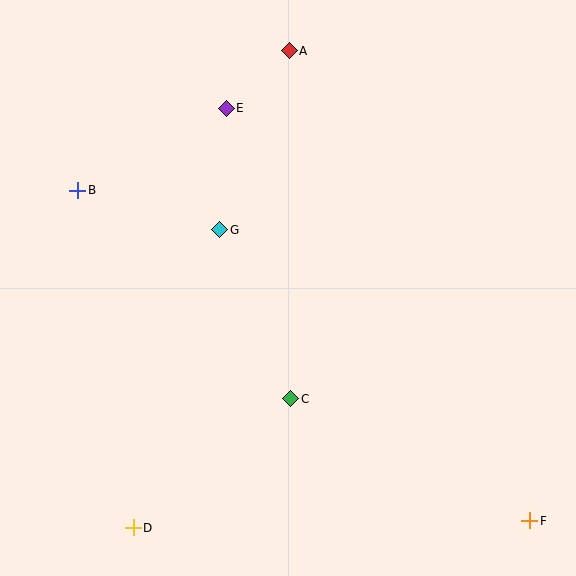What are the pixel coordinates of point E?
Point E is at (226, 108).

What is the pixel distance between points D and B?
The distance between D and B is 342 pixels.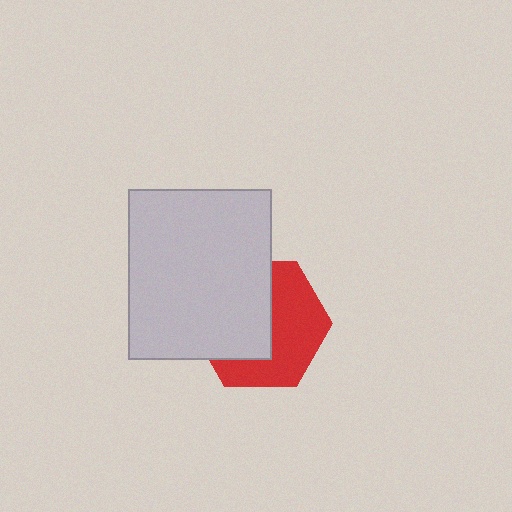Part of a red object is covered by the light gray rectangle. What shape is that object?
It is a hexagon.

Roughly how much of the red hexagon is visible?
About half of it is visible (roughly 51%).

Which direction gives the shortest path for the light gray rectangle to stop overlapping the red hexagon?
Moving toward the upper-left gives the shortest separation.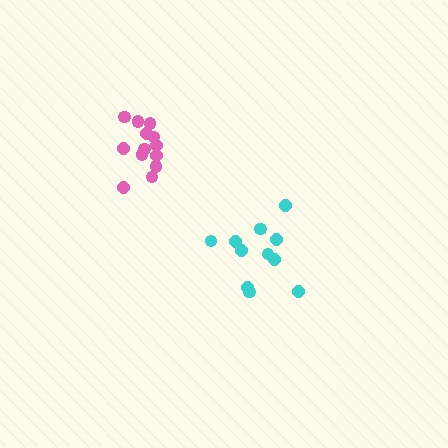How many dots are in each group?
Group 1: 11 dots, Group 2: 13 dots (24 total).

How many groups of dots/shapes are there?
There are 2 groups.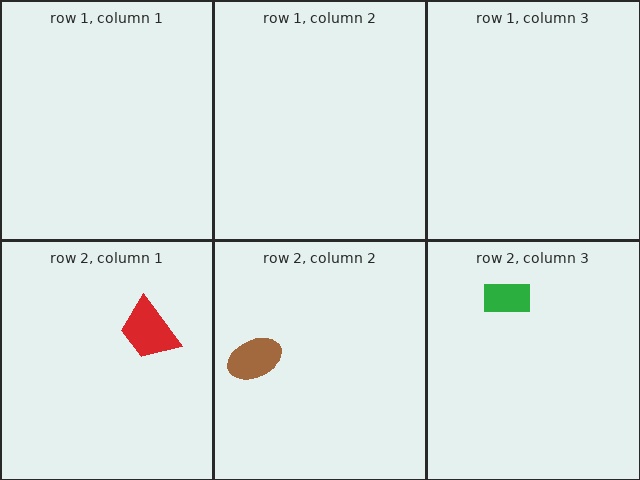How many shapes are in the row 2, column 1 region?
1.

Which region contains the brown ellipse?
The row 2, column 2 region.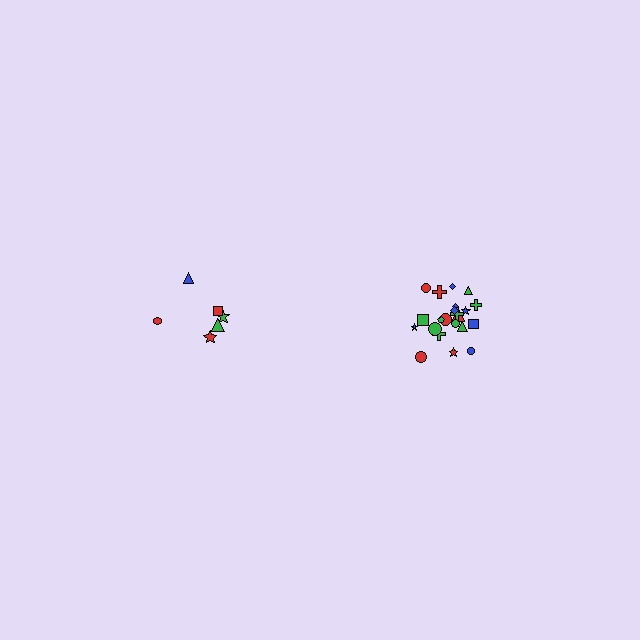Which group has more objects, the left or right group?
The right group.